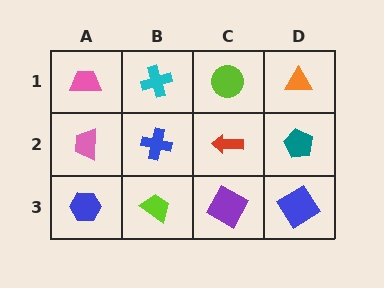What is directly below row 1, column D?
A teal pentagon.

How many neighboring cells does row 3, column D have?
2.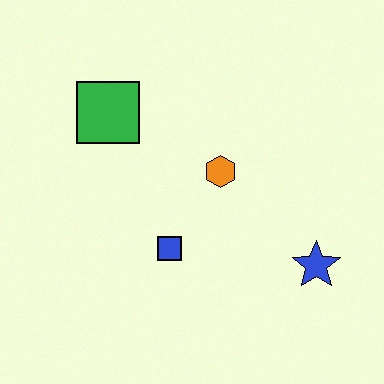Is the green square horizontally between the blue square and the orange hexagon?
No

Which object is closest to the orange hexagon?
The blue square is closest to the orange hexagon.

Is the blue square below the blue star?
No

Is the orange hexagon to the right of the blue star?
No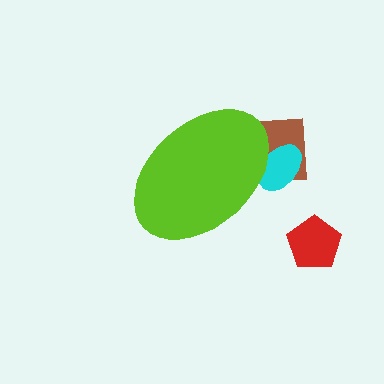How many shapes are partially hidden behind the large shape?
2 shapes are partially hidden.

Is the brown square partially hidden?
Yes, the brown square is partially hidden behind the lime ellipse.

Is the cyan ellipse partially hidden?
Yes, the cyan ellipse is partially hidden behind the lime ellipse.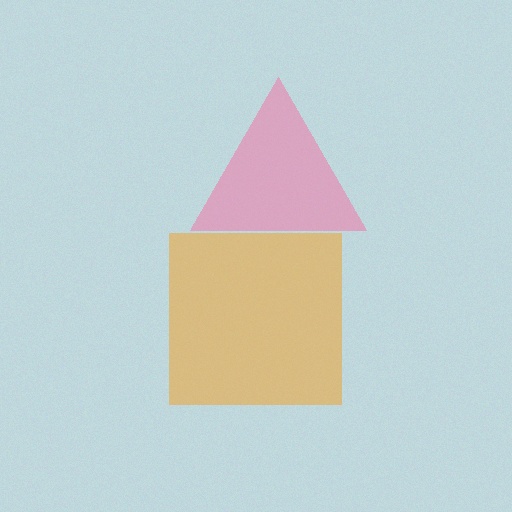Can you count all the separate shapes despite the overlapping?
Yes, there are 2 separate shapes.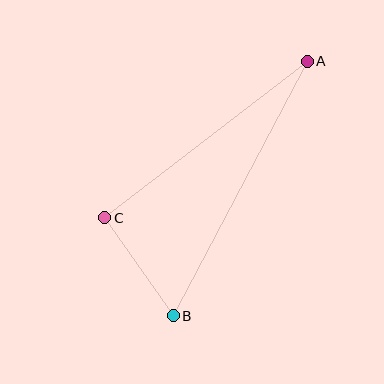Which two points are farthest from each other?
Points A and B are farthest from each other.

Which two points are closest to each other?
Points B and C are closest to each other.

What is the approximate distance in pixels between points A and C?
The distance between A and C is approximately 256 pixels.